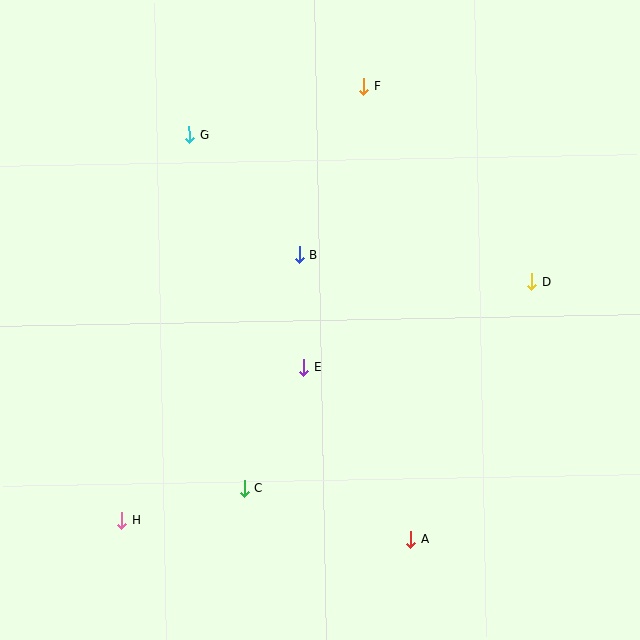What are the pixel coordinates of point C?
Point C is at (244, 489).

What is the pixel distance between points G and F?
The distance between G and F is 181 pixels.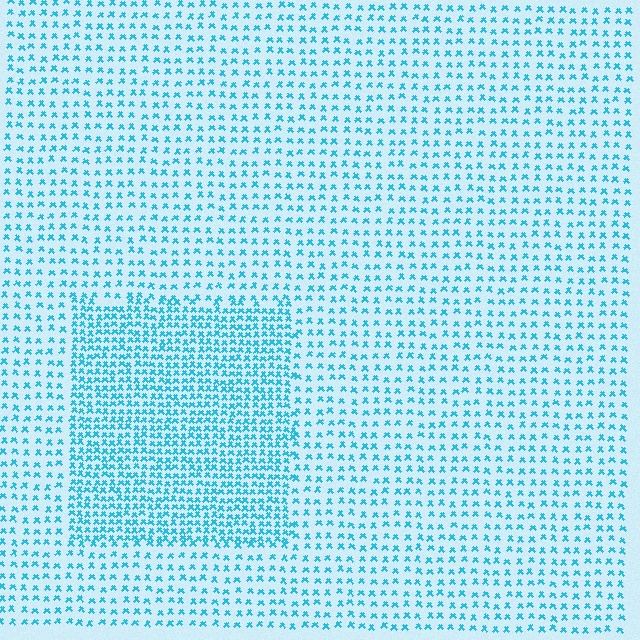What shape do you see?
I see a rectangle.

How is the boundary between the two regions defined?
The boundary is defined by a change in element density (approximately 2.0x ratio). All elements are the same color, size, and shape.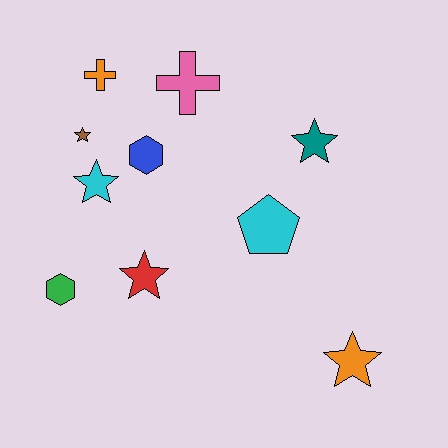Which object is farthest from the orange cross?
The orange star is farthest from the orange cross.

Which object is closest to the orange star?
The cyan pentagon is closest to the orange star.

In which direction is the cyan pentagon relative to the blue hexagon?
The cyan pentagon is to the right of the blue hexagon.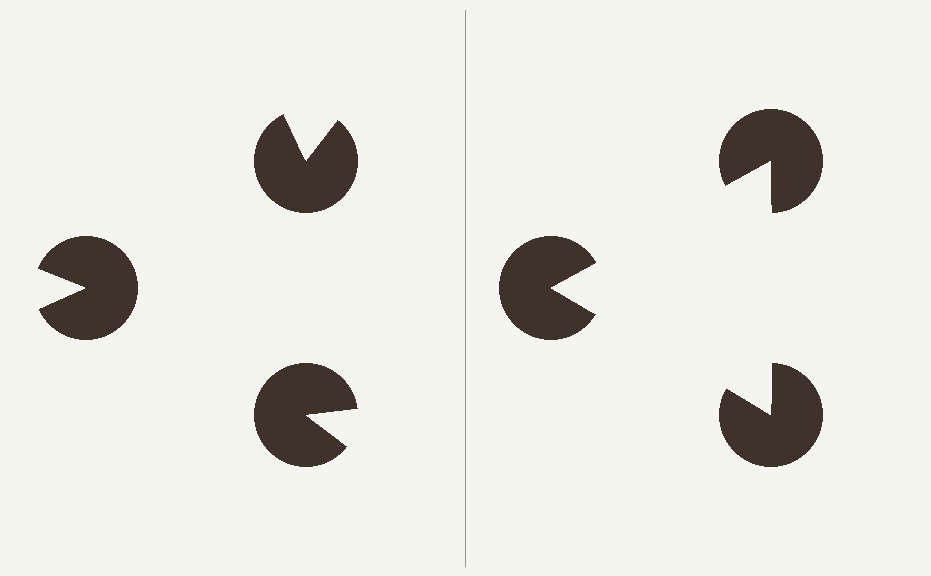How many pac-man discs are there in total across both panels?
6 — 3 on each side.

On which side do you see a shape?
An illusory triangle appears on the right side. On the left side the wedge cuts are rotated, so no coherent shape forms.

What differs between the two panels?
The pac-man discs are positioned identically on both sides; only the wedge orientations differ. On the right they align to a triangle; on the left they are misaligned.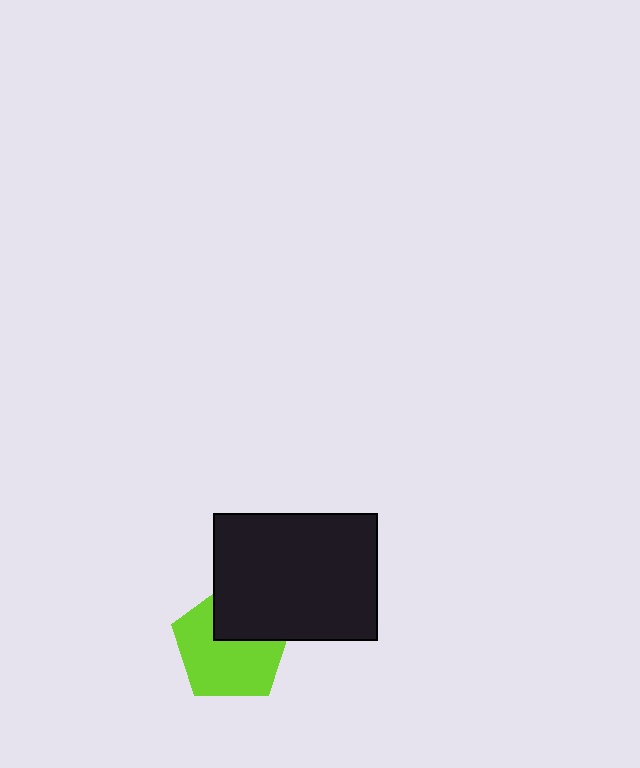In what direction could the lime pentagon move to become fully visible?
The lime pentagon could move down. That would shift it out from behind the black rectangle entirely.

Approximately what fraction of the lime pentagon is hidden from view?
Roughly 34% of the lime pentagon is hidden behind the black rectangle.